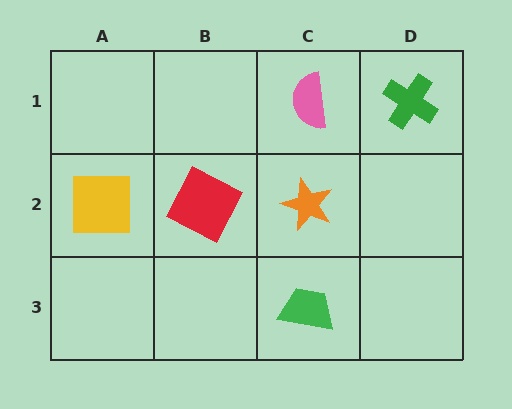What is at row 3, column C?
A green trapezoid.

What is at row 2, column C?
An orange star.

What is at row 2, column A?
A yellow square.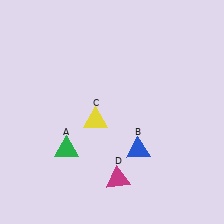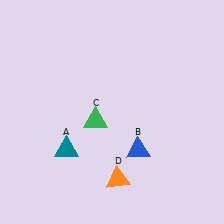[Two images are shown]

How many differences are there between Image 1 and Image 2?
There are 3 differences between the two images.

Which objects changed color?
A changed from green to teal. C changed from yellow to green. D changed from magenta to orange.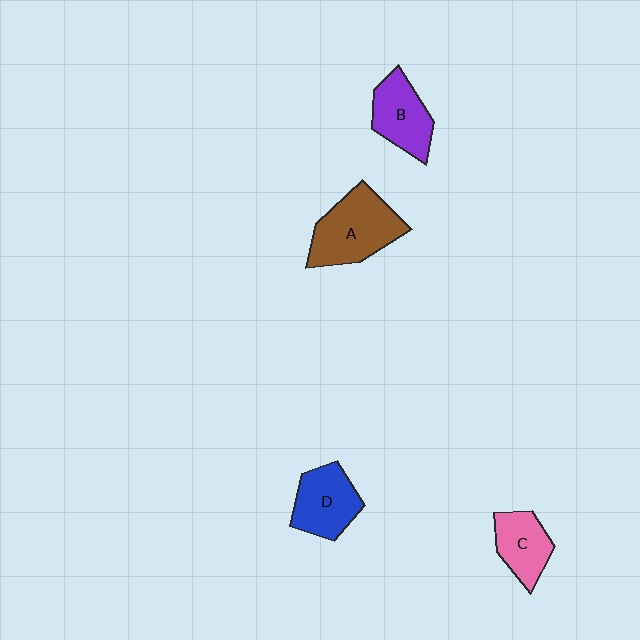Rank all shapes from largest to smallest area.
From largest to smallest: A (brown), D (blue), B (purple), C (pink).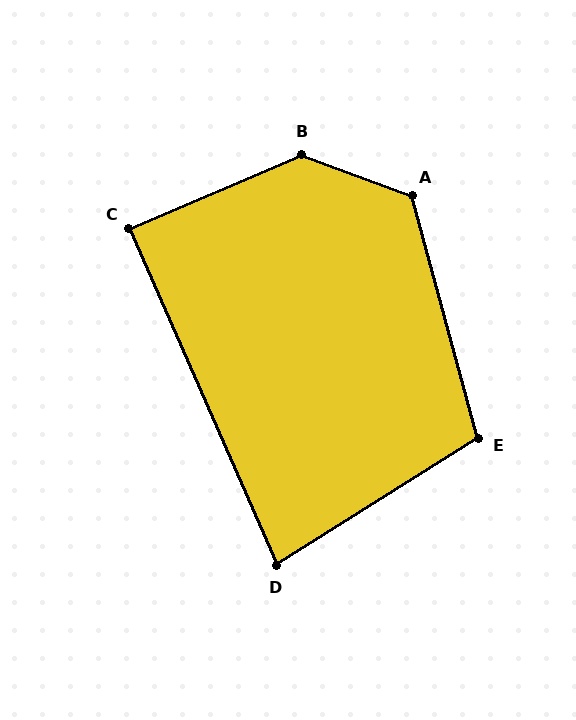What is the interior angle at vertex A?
Approximately 126 degrees (obtuse).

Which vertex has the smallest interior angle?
D, at approximately 81 degrees.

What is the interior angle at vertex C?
Approximately 90 degrees (approximately right).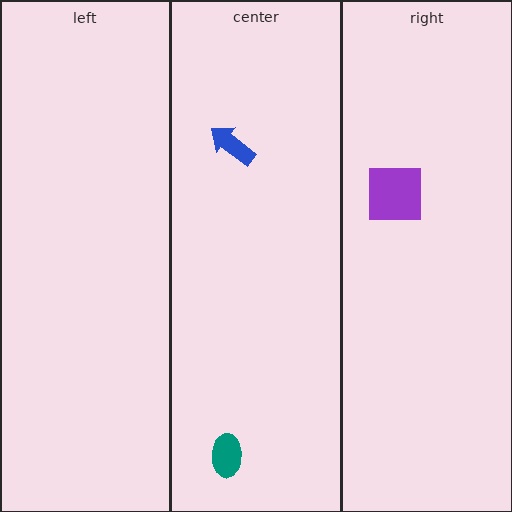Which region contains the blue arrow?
The center region.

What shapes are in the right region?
The purple square.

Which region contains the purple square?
The right region.